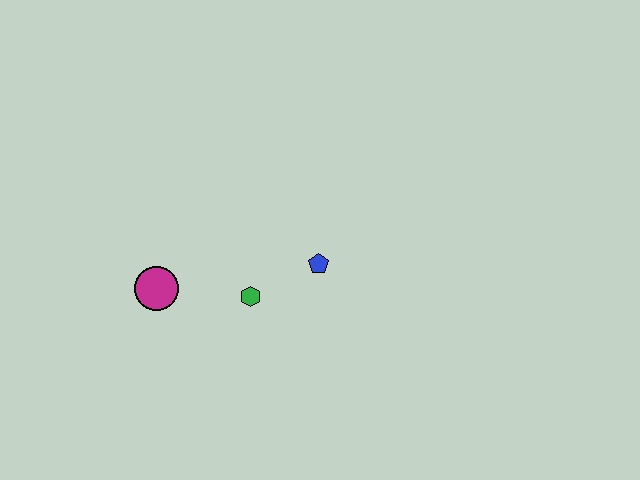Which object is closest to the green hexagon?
The blue pentagon is closest to the green hexagon.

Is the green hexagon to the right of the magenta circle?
Yes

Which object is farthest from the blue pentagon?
The magenta circle is farthest from the blue pentagon.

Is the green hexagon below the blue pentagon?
Yes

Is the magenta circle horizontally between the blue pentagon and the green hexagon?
No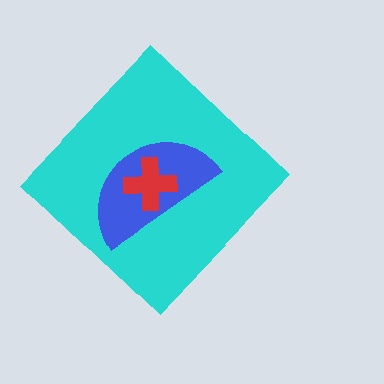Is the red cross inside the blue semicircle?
Yes.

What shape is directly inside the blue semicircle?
The red cross.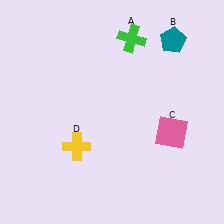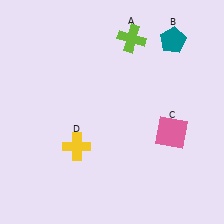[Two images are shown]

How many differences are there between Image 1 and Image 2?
There is 1 difference between the two images.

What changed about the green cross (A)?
In Image 1, A is green. In Image 2, it changed to lime.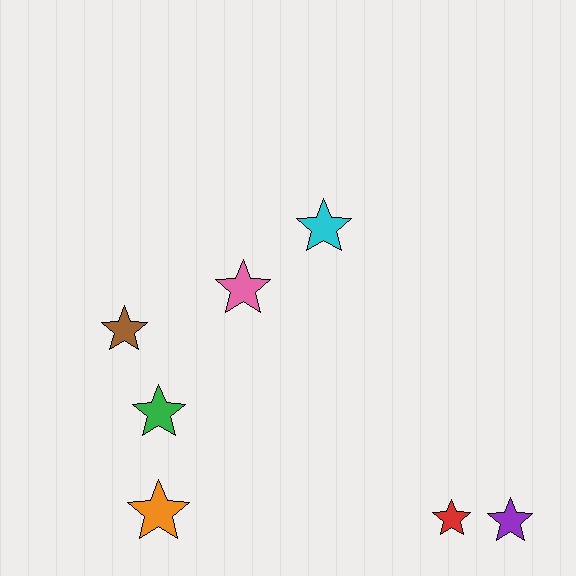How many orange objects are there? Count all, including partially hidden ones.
There is 1 orange object.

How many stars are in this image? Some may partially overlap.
There are 7 stars.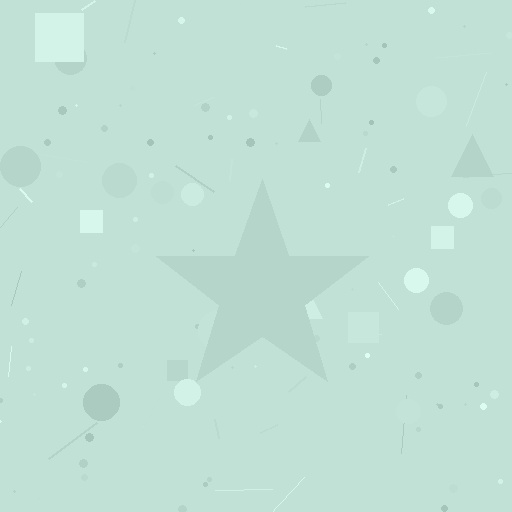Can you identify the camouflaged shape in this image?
The camouflaged shape is a star.